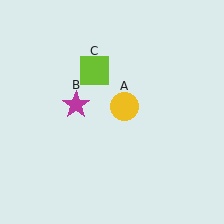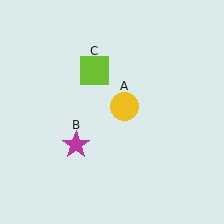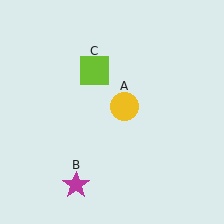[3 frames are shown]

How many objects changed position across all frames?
1 object changed position: magenta star (object B).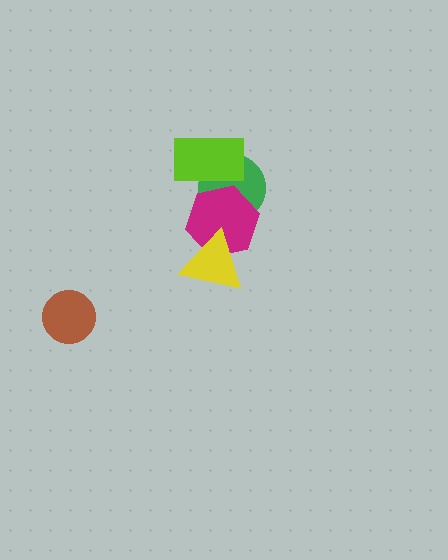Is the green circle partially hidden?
Yes, it is partially covered by another shape.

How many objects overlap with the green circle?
2 objects overlap with the green circle.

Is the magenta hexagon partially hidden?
Yes, it is partially covered by another shape.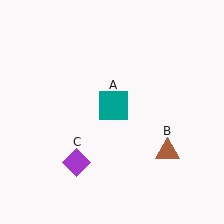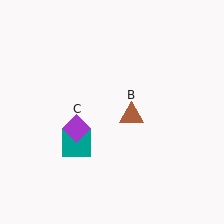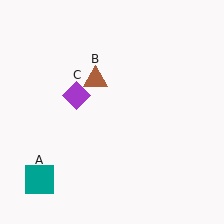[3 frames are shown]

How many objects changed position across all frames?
3 objects changed position: teal square (object A), brown triangle (object B), purple diamond (object C).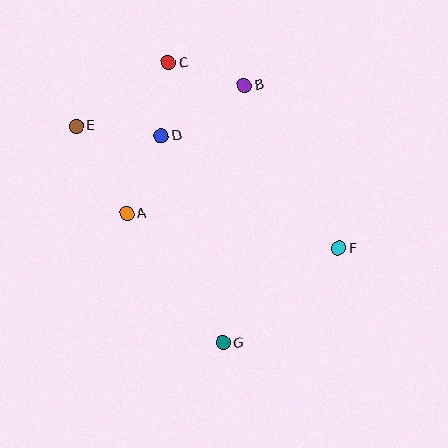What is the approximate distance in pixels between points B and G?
The distance between B and G is approximately 258 pixels.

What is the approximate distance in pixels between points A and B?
The distance between A and B is approximately 174 pixels.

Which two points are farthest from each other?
Points E and F are farthest from each other.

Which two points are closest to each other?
Points C and D are closest to each other.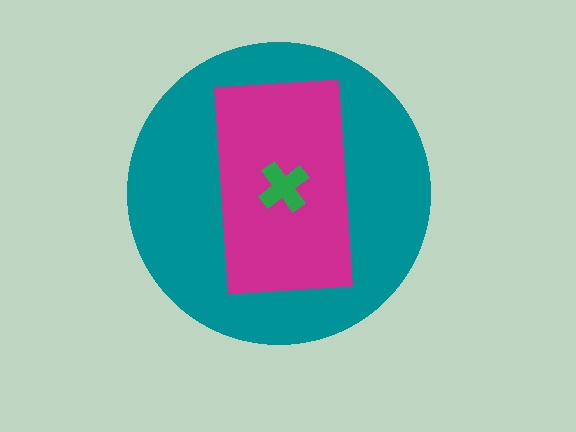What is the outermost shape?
The teal circle.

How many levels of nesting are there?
3.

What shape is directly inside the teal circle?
The magenta rectangle.